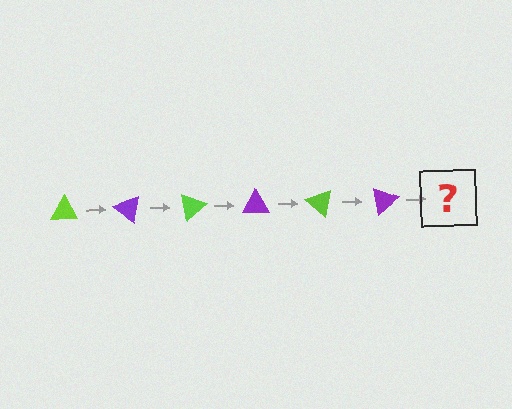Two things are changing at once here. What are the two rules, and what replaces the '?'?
The two rules are that it rotates 40 degrees each step and the color cycles through lime and purple. The '?' should be a lime triangle, rotated 240 degrees from the start.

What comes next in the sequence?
The next element should be a lime triangle, rotated 240 degrees from the start.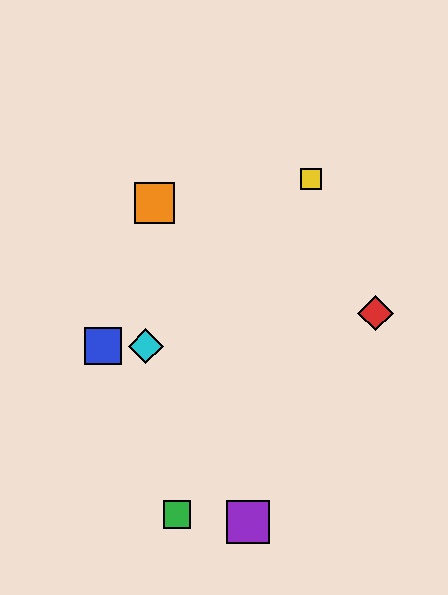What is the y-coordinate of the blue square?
The blue square is at y≈346.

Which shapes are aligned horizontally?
The blue square, the cyan diamond are aligned horizontally.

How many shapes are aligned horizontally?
2 shapes (the blue square, the cyan diamond) are aligned horizontally.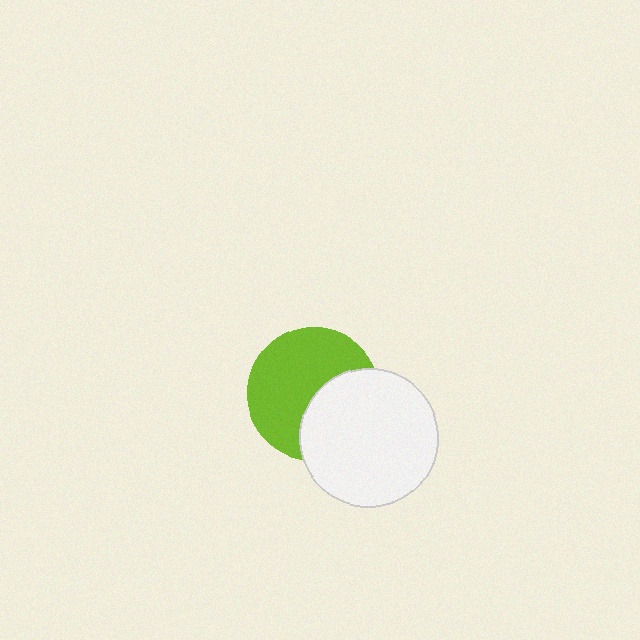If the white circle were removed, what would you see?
You would see the complete lime circle.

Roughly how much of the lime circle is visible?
About half of it is visible (roughly 61%).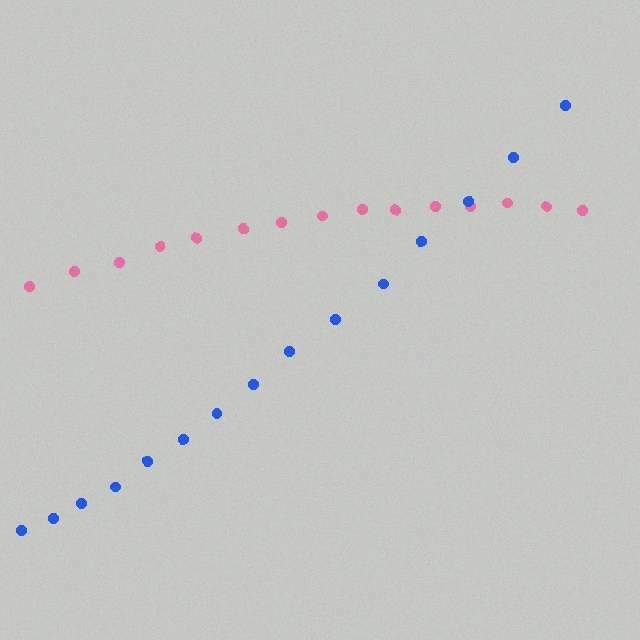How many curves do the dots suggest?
There are 2 distinct paths.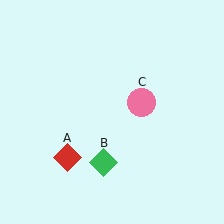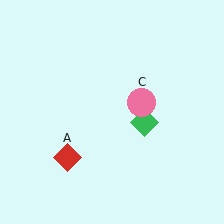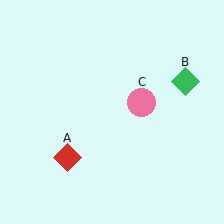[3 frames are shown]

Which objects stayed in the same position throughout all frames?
Red diamond (object A) and pink circle (object C) remained stationary.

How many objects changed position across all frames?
1 object changed position: green diamond (object B).